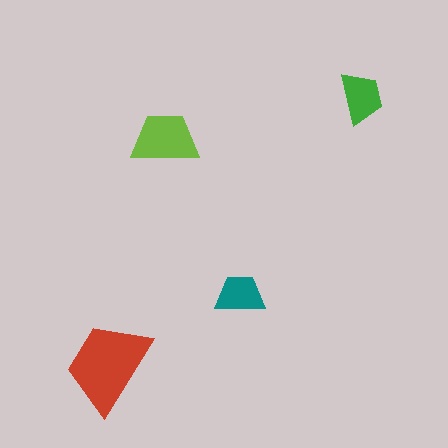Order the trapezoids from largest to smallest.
the red one, the lime one, the green one, the teal one.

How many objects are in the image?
There are 4 objects in the image.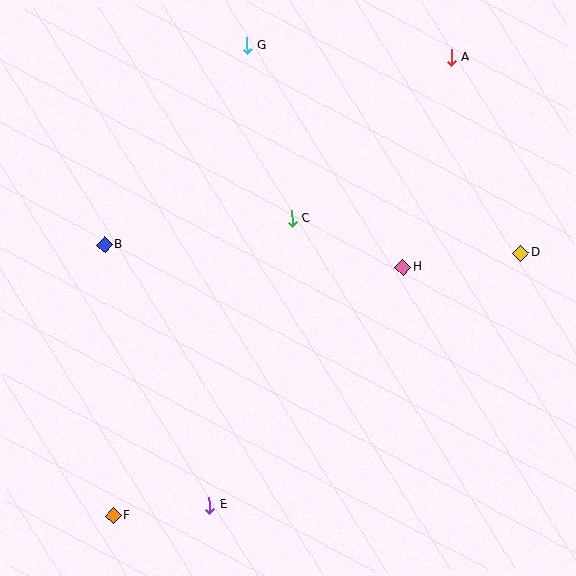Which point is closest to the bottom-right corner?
Point D is closest to the bottom-right corner.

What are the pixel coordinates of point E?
Point E is at (210, 505).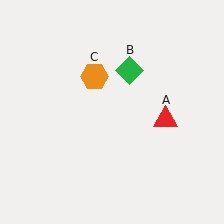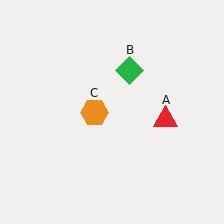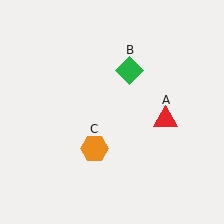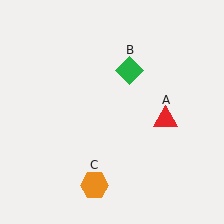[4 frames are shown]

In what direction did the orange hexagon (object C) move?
The orange hexagon (object C) moved down.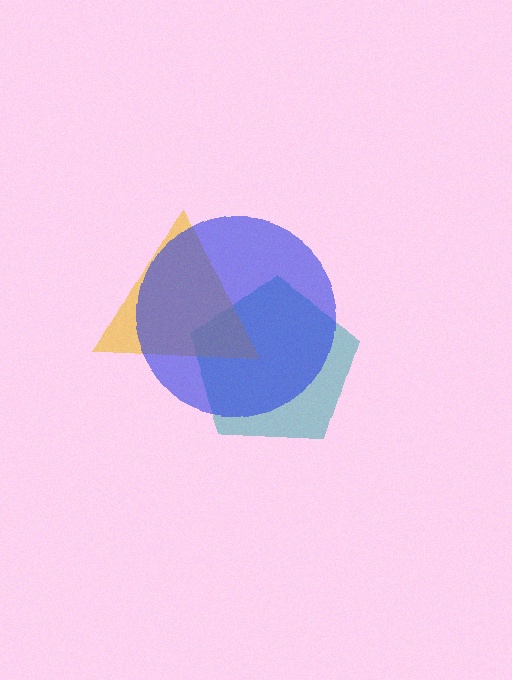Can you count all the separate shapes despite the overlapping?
Yes, there are 3 separate shapes.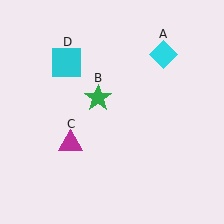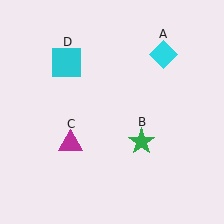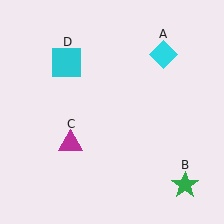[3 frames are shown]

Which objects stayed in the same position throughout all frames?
Cyan diamond (object A) and magenta triangle (object C) and cyan square (object D) remained stationary.